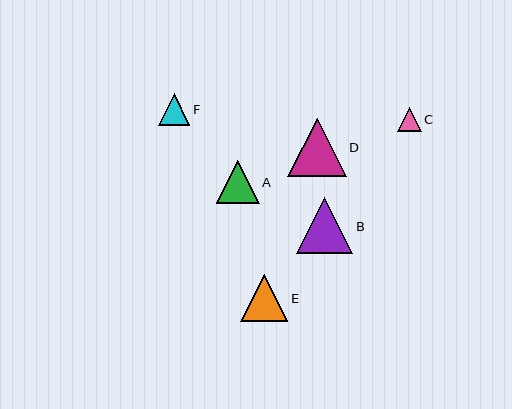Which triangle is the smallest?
Triangle C is the smallest with a size of approximately 24 pixels.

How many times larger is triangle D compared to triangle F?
Triangle D is approximately 1.8 times the size of triangle F.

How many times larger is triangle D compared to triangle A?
Triangle D is approximately 1.4 times the size of triangle A.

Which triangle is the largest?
Triangle D is the largest with a size of approximately 58 pixels.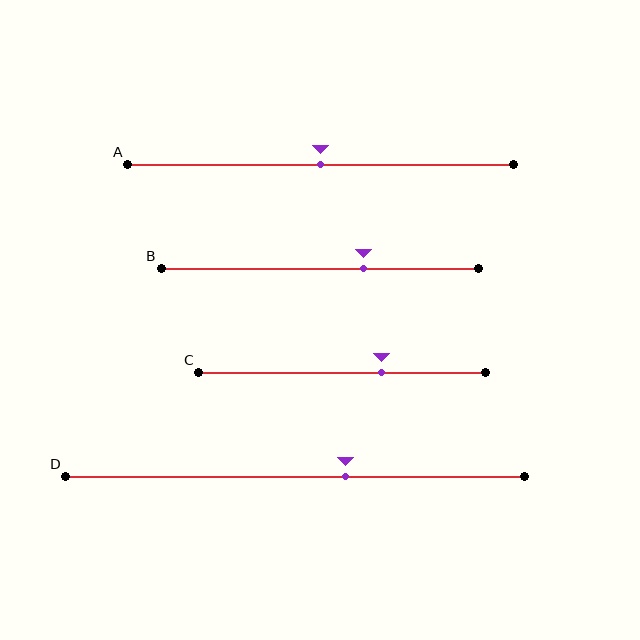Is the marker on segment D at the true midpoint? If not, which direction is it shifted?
No, the marker on segment D is shifted to the right by about 11% of the segment length.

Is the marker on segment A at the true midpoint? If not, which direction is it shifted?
Yes, the marker on segment A is at the true midpoint.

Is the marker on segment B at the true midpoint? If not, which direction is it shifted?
No, the marker on segment B is shifted to the right by about 14% of the segment length.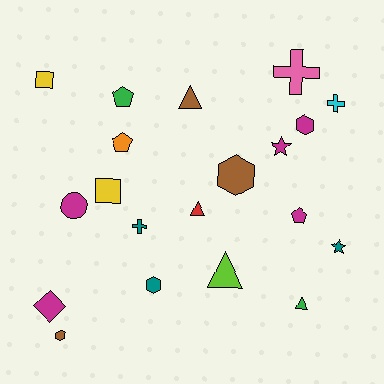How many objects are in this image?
There are 20 objects.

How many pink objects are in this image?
There is 1 pink object.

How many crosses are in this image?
There are 3 crosses.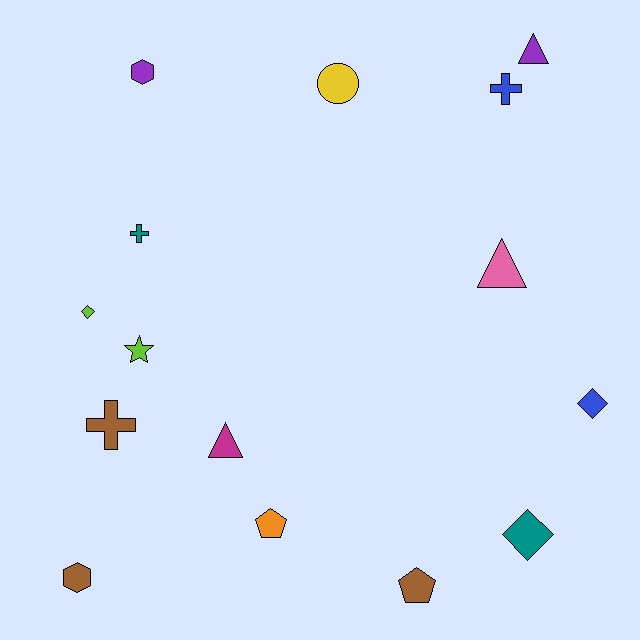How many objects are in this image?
There are 15 objects.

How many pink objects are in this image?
There is 1 pink object.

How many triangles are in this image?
There are 3 triangles.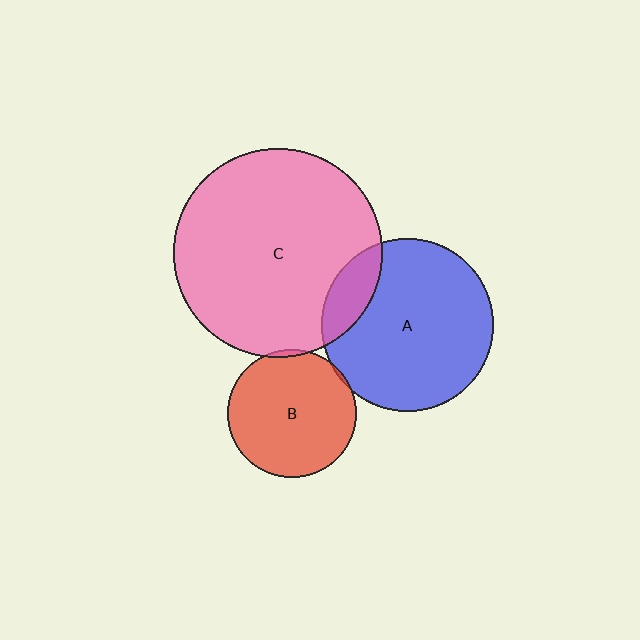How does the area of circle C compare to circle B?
Approximately 2.6 times.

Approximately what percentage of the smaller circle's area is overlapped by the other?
Approximately 5%.